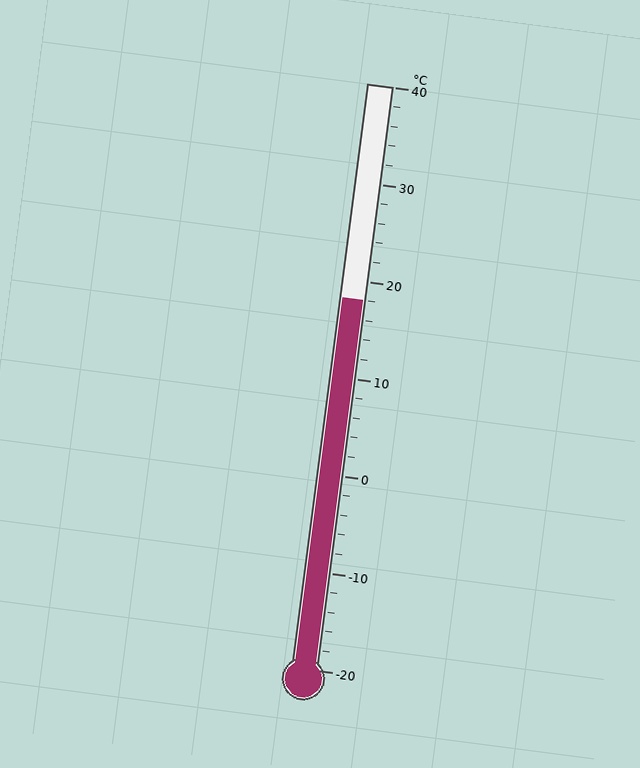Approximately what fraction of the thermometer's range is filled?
The thermometer is filled to approximately 65% of its range.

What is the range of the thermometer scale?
The thermometer scale ranges from -20°C to 40°C.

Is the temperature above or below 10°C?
The temperature is above 10°C.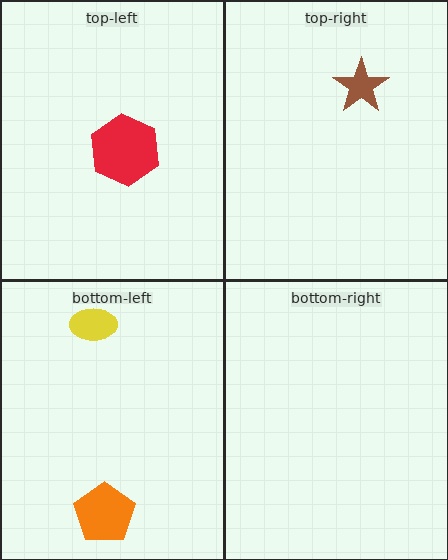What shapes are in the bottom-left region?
The orange pentagon, the yellow ellipse.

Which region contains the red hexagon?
The top-left region.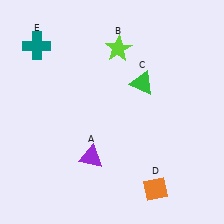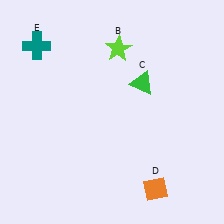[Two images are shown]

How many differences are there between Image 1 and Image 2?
There is 1 difference between the two images.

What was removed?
The purple triangle (A) was removed in Image 2.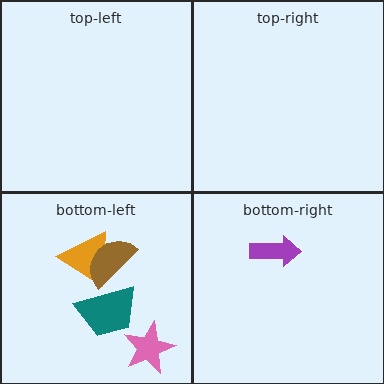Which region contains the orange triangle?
The bottom-left region.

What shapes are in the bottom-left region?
The teal trapezoid, the pink star, the orange triangle, the brown semicircle.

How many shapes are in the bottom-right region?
1.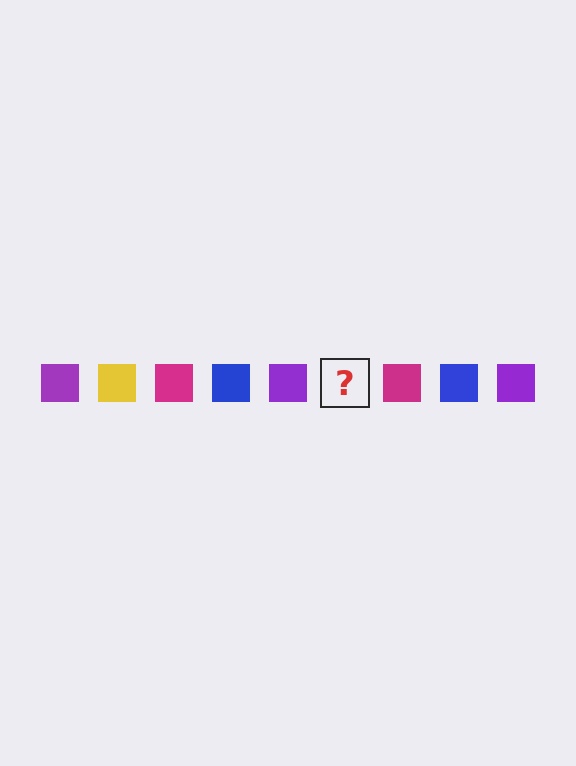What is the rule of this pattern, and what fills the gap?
The rule is that the pattern cycles through purple, yellow, magenta, blue squares. The gap should be filled with a yellow square.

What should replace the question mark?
The question mark should be replaced with a yellow square.